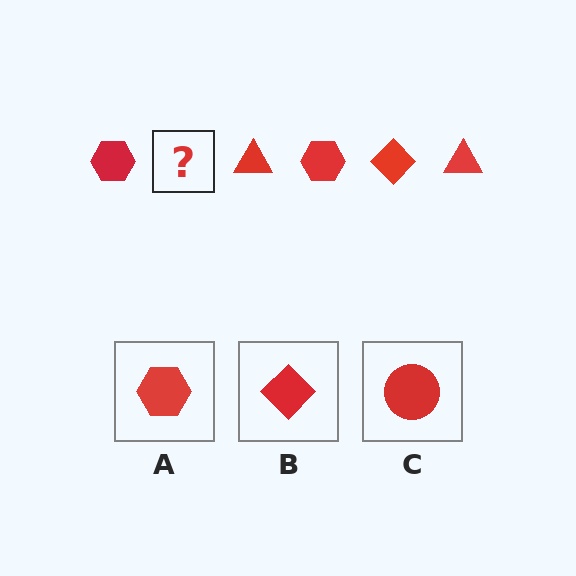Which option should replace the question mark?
Option B.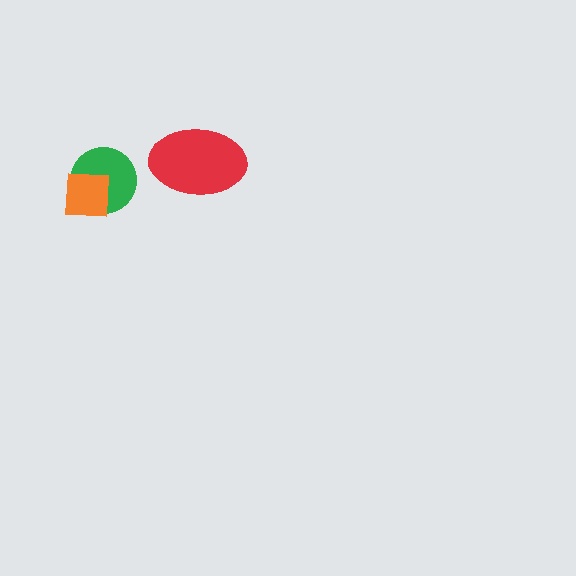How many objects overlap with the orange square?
1 object overlaps with the orange square.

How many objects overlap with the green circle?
1 object overlaps with the green circle.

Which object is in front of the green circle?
The orange square is in front of the green circle.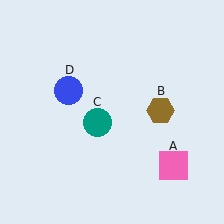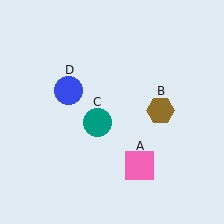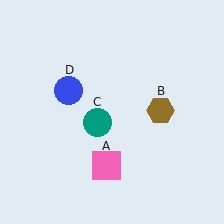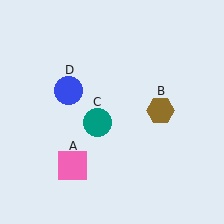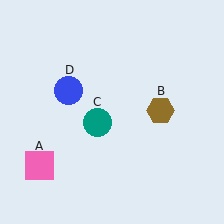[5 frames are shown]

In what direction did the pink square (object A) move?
The pink square (object A) moved left.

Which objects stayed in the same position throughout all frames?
Brown hexagon (object B) and teal circle (object C) and blue circle (object D) remained stationary.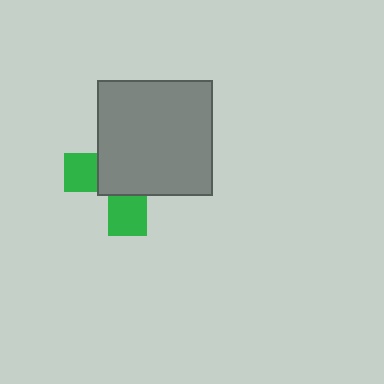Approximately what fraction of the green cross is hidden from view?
Roughly 65% of the green cross is hidden behind the gray square.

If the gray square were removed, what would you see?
You would see the complete green cross.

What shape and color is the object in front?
The object in front is a gray square.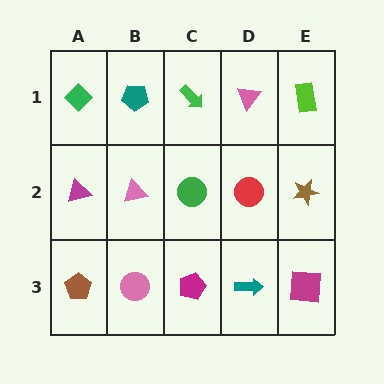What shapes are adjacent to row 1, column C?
A green circle (row 2, column C), a teal pentagon (row 1, column B), a pink triangle (row 1, column D).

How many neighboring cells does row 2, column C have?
4.